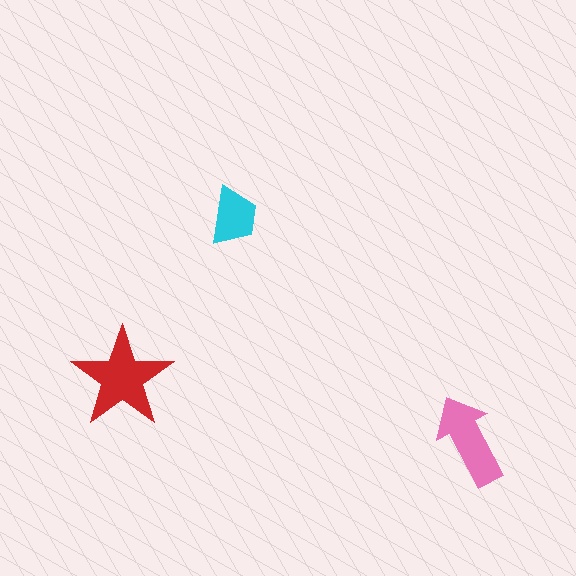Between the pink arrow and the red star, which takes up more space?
The red star.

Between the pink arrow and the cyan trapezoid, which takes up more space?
The pink arrow.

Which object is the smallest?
The cyan trapezoid.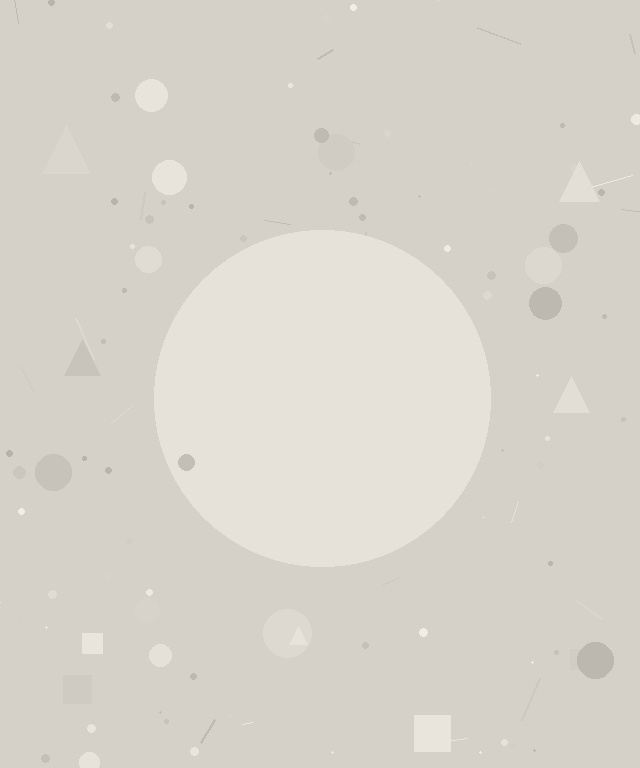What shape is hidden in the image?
A circle is hidden in the image.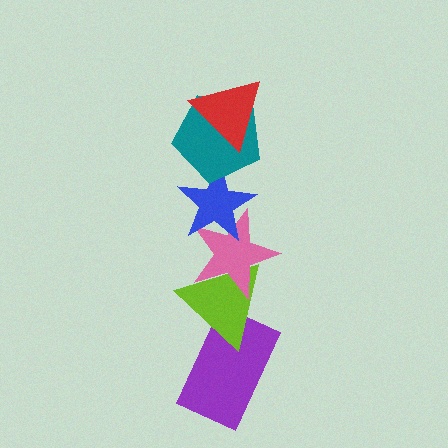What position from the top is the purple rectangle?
The purple rectangle is 6th from the top.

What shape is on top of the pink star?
The blue star is on top of the pink star.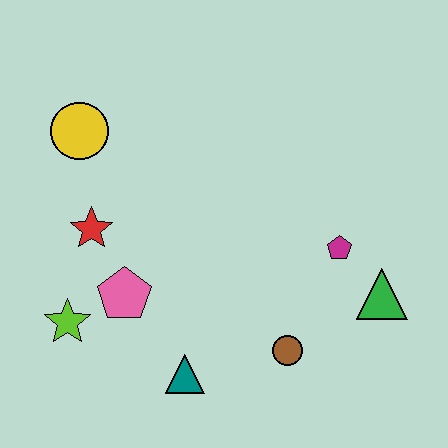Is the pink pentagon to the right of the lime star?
Yes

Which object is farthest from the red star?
The green triangle is farthest from the red star.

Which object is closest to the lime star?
The pink pentagon is closest to the lime star.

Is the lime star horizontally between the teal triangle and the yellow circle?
No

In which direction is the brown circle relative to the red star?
The brown circle is to the right of the red star.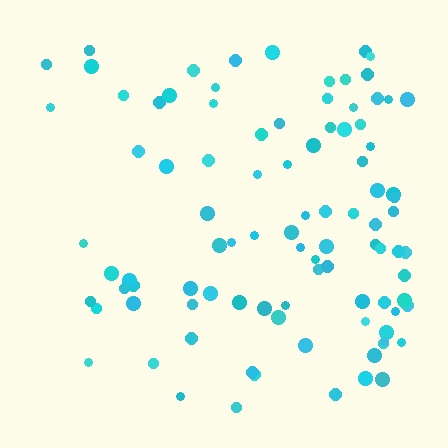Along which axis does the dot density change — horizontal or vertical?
Horizontal.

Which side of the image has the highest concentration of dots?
The right.